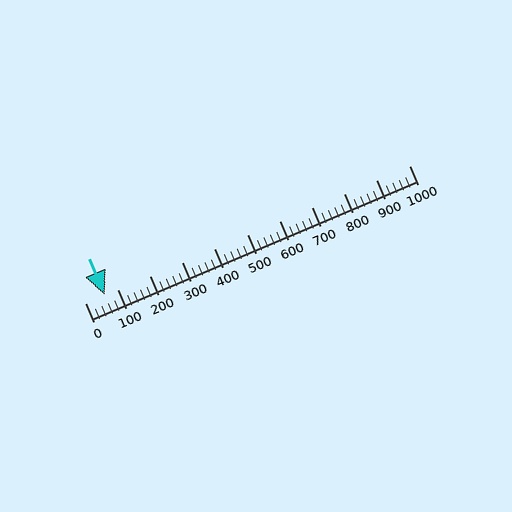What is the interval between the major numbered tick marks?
The major tick marks are spaced 100 units apart.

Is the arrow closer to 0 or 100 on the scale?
The arrow is closer to 100.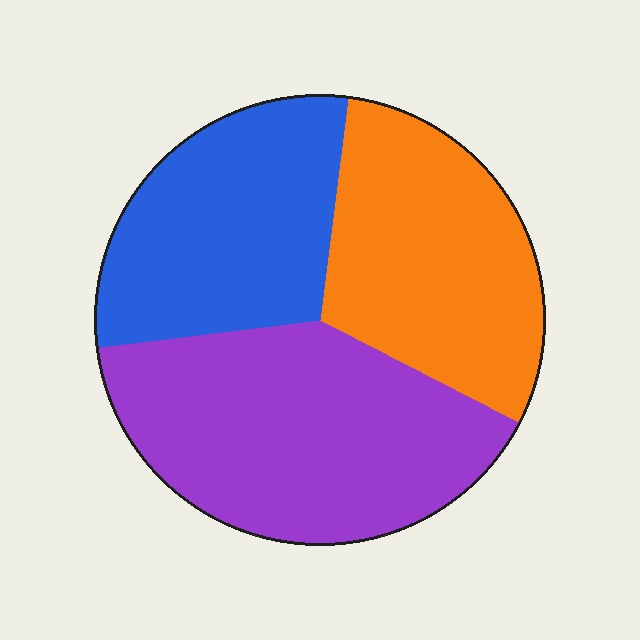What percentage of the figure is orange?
Orange covers 31% of the figure.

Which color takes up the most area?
Purple, at roughly 40%.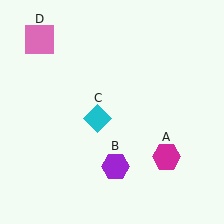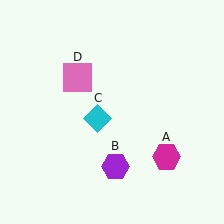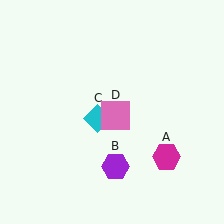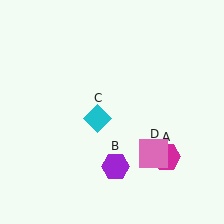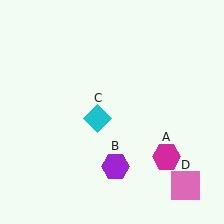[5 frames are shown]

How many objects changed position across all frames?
1 object changed position: pink square (object D).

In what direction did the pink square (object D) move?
The pink square (object D) moved down and to the right.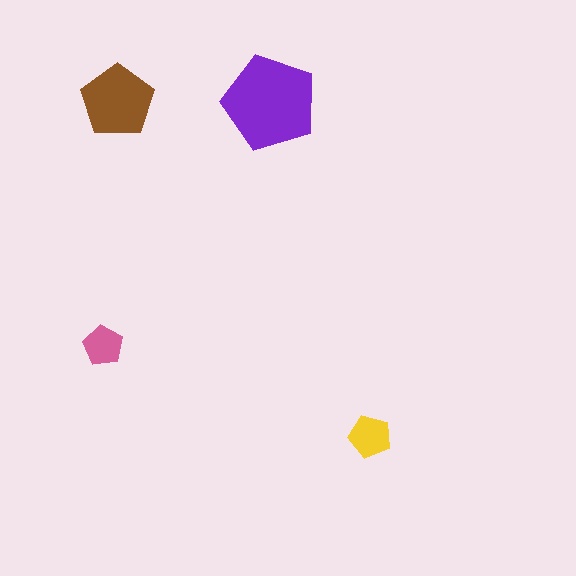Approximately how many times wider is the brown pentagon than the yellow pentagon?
About 1.5 times wider.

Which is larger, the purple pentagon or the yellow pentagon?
The purple one.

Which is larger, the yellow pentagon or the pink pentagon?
The yellow one.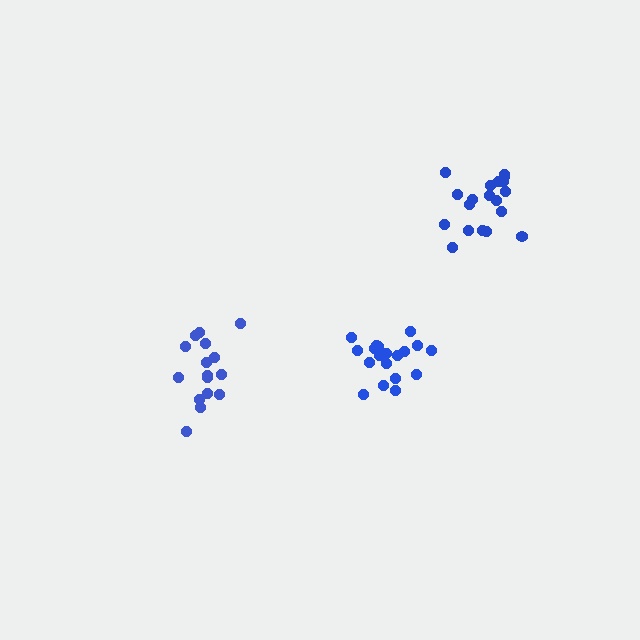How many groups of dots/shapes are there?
There are 3 groups.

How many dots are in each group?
Group 1: 19 dots, Group 2: 16 dots, Group 3: 19 dots (54 total).